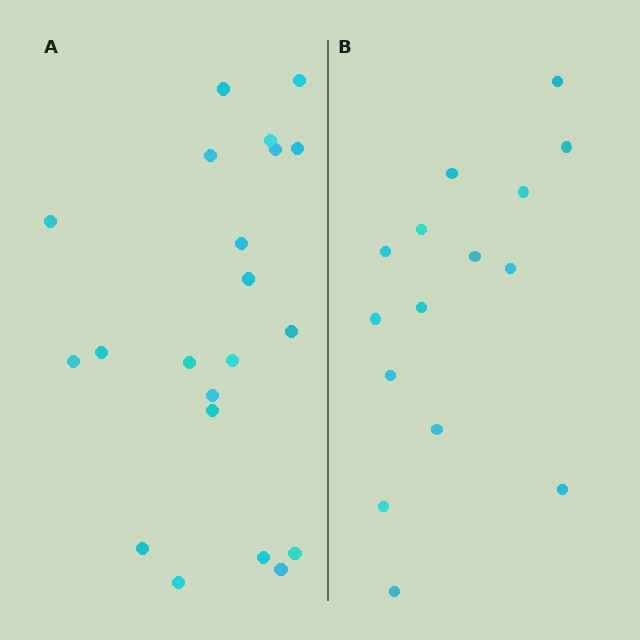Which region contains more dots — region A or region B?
Region A (the left region) has more dots.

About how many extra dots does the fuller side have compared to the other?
Region A has about 6 more dots than region B.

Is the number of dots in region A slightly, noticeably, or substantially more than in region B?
Region A has noticeably more, but not dramatically so. The ratio is roughly 1.4 to 1.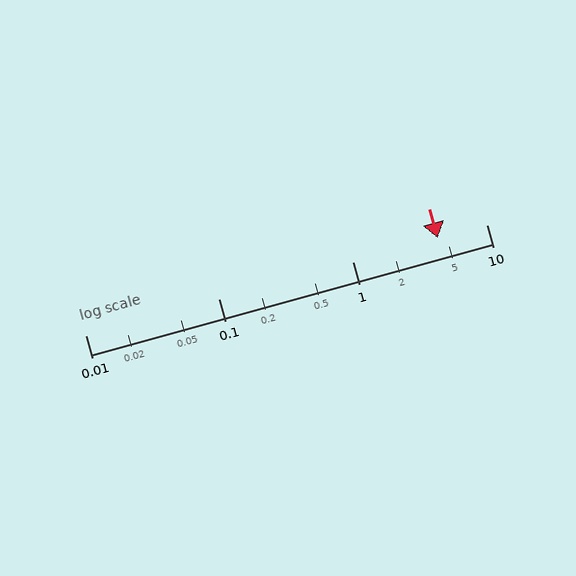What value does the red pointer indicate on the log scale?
The pointer indicates approximately 4.3.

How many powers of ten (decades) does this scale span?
The scale spans 3 decades, from 0.01 to 10.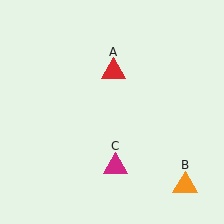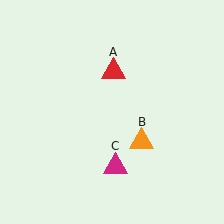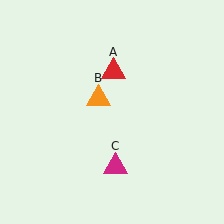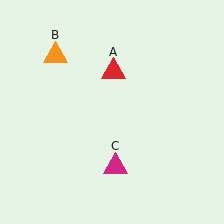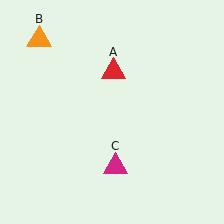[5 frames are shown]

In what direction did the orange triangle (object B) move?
The orange triangle (object B) moved up and to the left.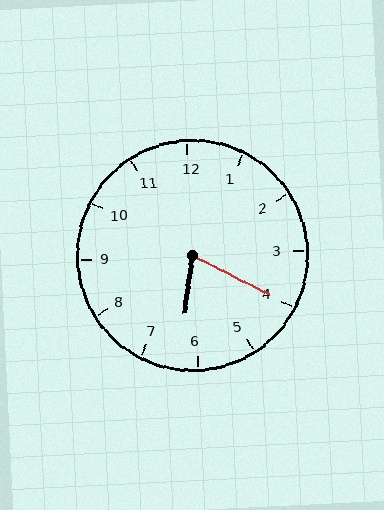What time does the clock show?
6:20.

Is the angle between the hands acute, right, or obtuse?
It is acute.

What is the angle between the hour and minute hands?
Approximately 70 degrees.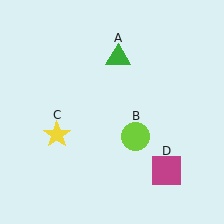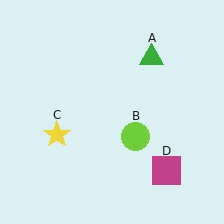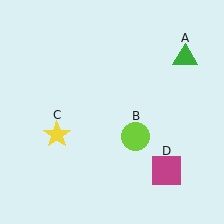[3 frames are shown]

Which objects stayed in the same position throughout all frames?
Lime circle (object B) and yellow star (object C) and magenta square (object D) remained stationary.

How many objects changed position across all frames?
1 object changed position: green triangle (object A).